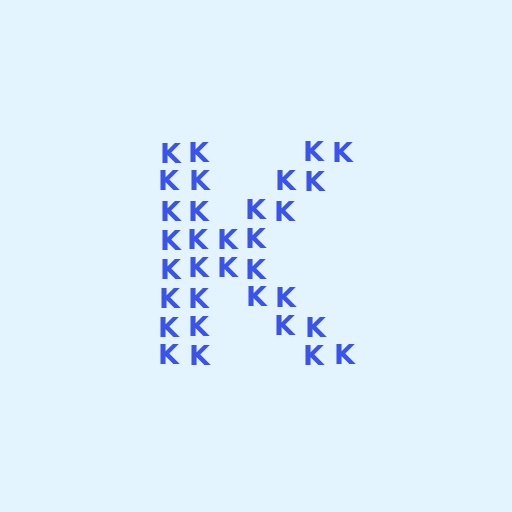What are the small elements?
The small elements are letter K's.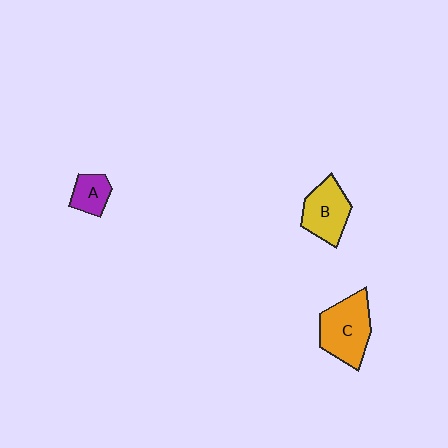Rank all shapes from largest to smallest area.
From largest to smallest: C (orange), B (yellow), A (purple).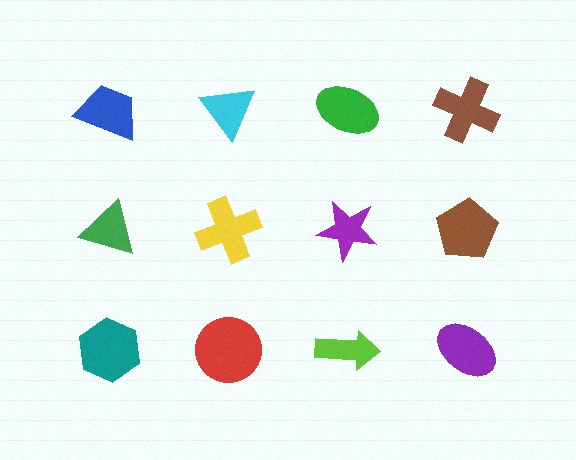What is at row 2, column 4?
A brown pentagon.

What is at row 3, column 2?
A red circle.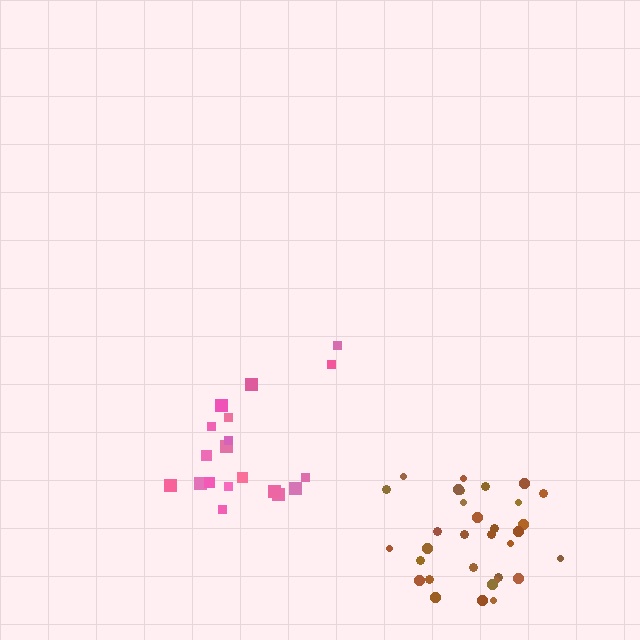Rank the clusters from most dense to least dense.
brown, pink.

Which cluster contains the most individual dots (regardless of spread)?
Brown (33).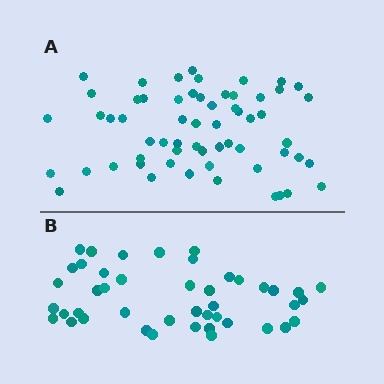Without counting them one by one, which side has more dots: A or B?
Region A (the top region) has more dots.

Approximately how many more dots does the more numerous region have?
Region A has approximately 15 more dots than region B.